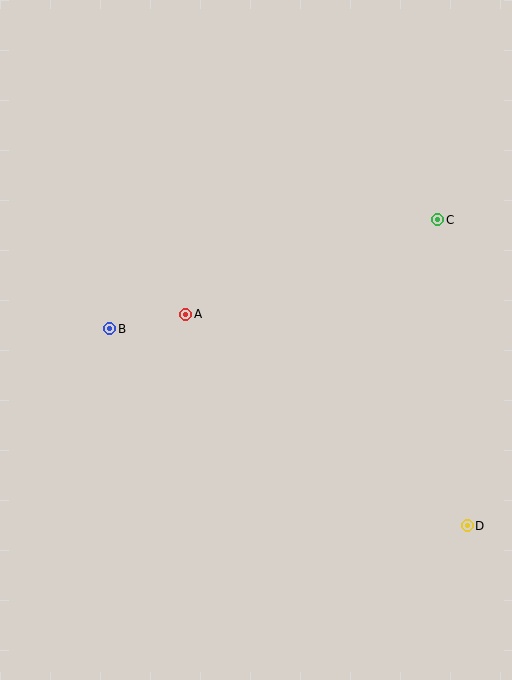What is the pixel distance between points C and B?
The distance between C and B is 345 pixels.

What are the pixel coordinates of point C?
Point C is at (437, 220).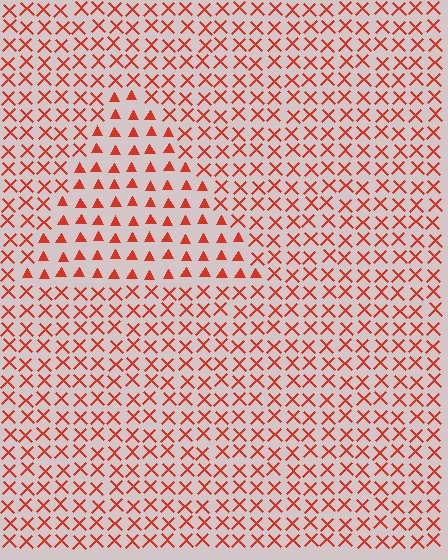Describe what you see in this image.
The image is filled with small red elements arranged in a uniform grid. A triangle-shaped region contains triangles, while the surrounding area contains X marks. The boundary is defined purely by the change in element shape.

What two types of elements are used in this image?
The image uses triangles inside the triangle region and X marks outside it.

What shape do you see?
I see a triangle.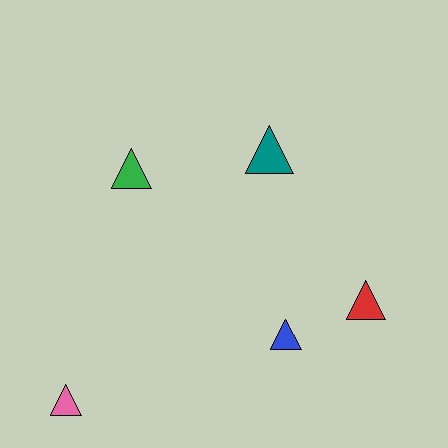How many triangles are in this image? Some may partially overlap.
There are 5 triangles.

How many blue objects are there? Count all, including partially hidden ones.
There is 1 blue object.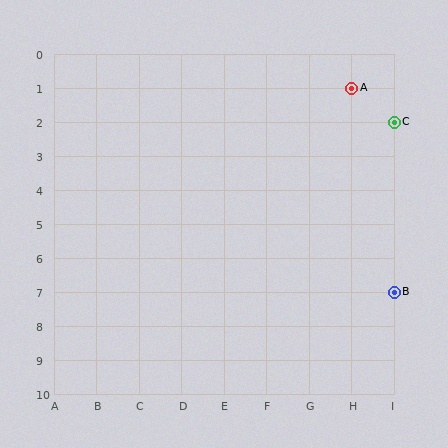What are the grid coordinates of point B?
Point B is at grid coordinates (I, 7).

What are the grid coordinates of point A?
Point A is at grid coordinates (H, 1).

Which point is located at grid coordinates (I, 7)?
Point B is at (I, 7).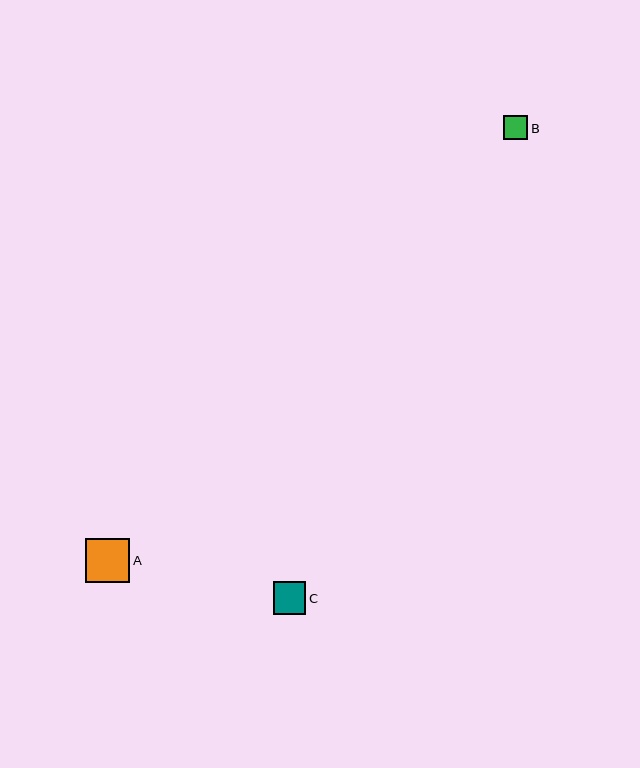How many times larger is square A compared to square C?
Square A is approximately 1.4 times the size of square C.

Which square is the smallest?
Square B is the smallest with a size of approximately 25 pixels.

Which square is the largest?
Square A is the largest with a size of approximately 44 pixels.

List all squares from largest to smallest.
From largest to smallest: A, C, B.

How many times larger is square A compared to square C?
Square A is approximately 1.4 times the size of square C.